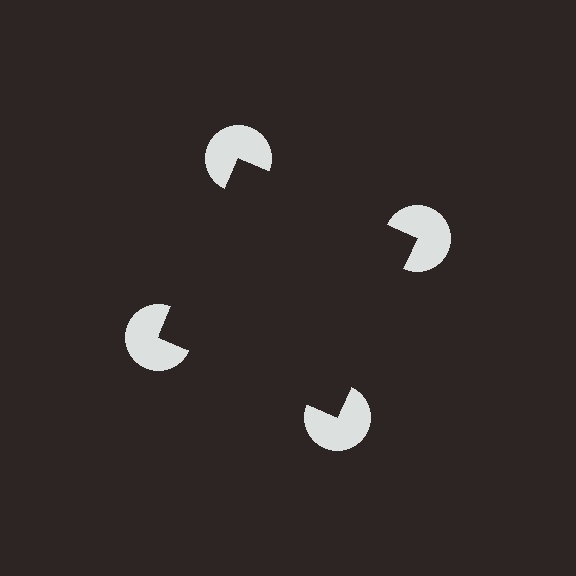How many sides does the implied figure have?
4 sides.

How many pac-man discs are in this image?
There are 4 — one at each vertex of the illusory square.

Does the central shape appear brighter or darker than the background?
It typically appears slightly darker than the background, even though no actual brightness change is drawn.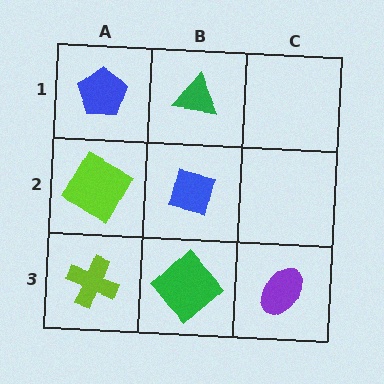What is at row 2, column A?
A lime square.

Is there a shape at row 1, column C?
No, that cell is empty.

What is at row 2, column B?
A blue square.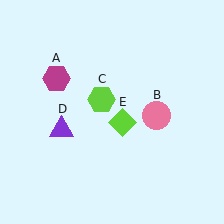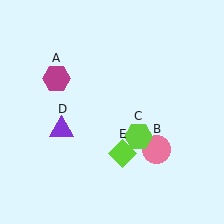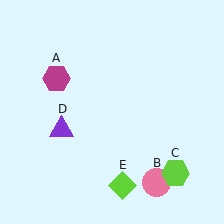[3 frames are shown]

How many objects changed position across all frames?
3 objects changed position: pink circle (object B), lime hexagon (object C), lime diamond (object E).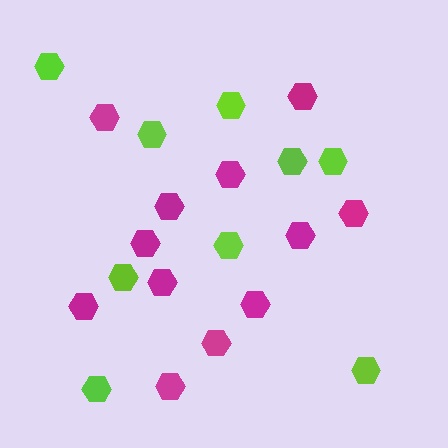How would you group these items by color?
There are 2 groups: one group of magenta hexagons (12) and one group of lime hexagons (9).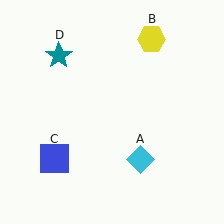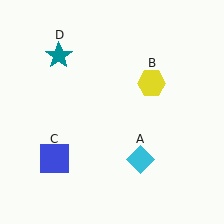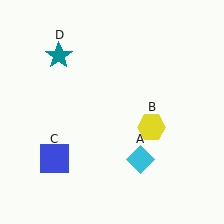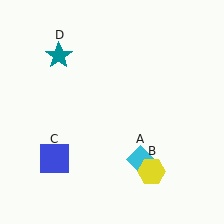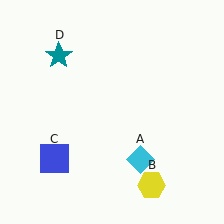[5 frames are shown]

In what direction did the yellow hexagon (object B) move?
The yellow hexagon (object B) moved down.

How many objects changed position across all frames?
1 object changed position: yellow hexagon (object B).